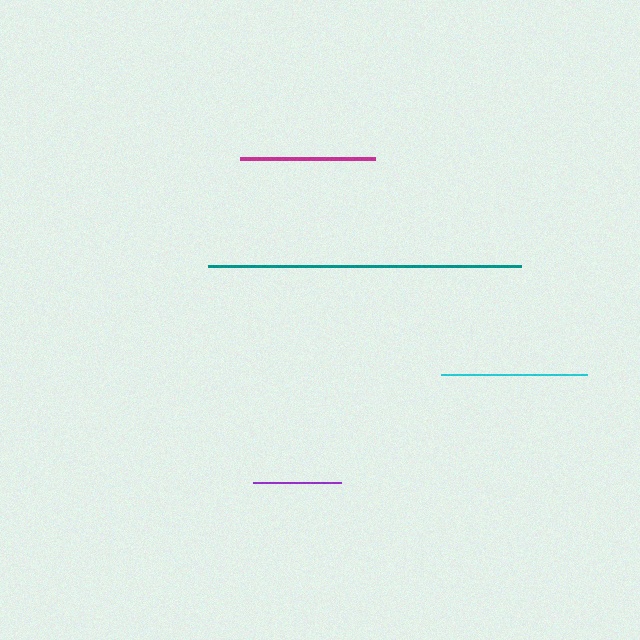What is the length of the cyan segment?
The cyan segment is approximately 146 pixels long.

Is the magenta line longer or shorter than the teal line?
The teal line is longer than the magenta line.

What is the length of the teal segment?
The teal segment is approximately 313 pixels long.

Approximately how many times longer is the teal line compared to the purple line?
The teal line is approximately 3.6 times the length of the purple line.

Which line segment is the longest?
The teal line is the longest at approximately 313 pixels.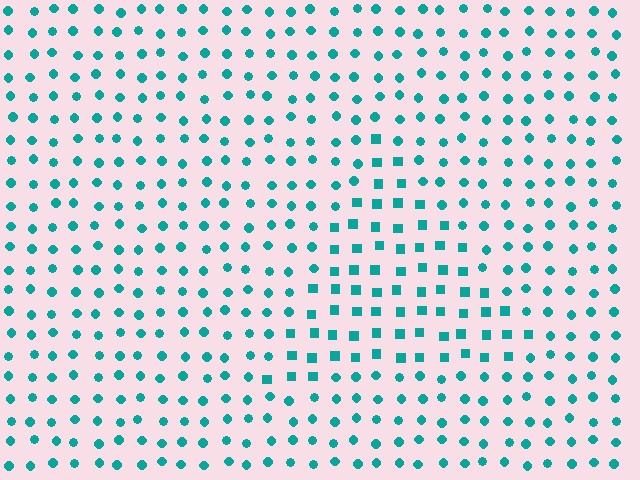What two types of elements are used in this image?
The image uses squares inside the triangle region and circles outside it.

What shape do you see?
I see a triangle.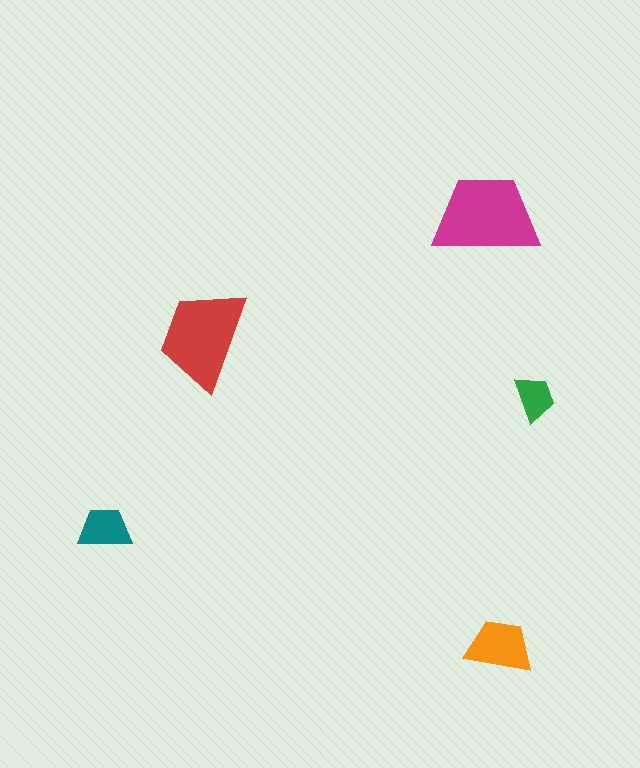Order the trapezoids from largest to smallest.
the magenta one, the red one, the orange one, the teal one, the green one.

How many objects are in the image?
There are 5 objects in the image.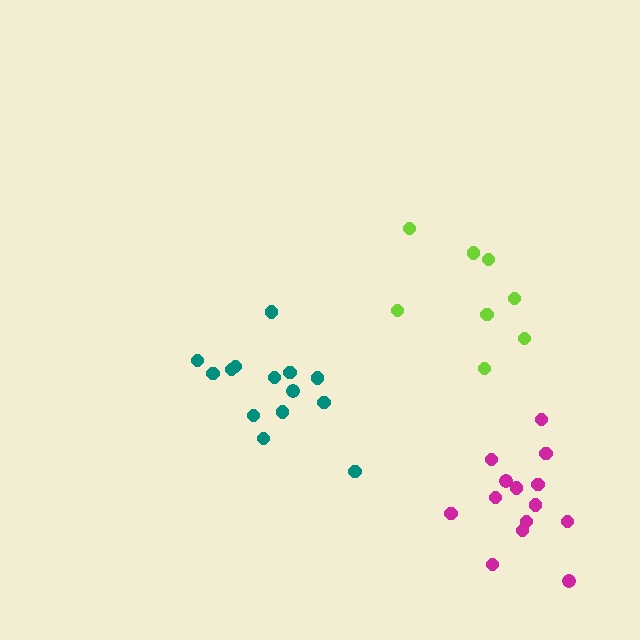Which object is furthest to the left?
The teal cluster is leftmost.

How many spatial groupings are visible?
There are 3 spatial groupings.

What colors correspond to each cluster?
The clusters are colored: magenta, lime, teal.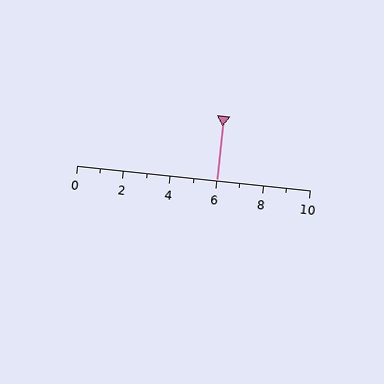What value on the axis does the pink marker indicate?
The marker indicates approximately 6.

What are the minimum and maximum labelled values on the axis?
The axis runs from 0 to 10.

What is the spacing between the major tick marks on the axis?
The major ticks are spaced 2 apart.